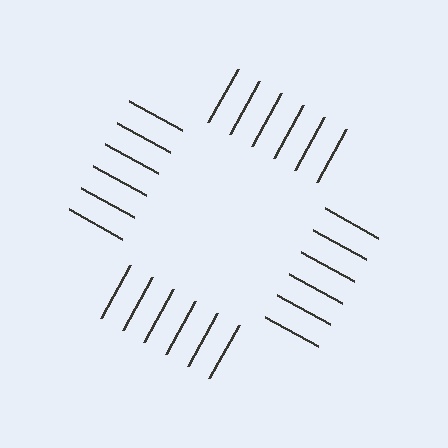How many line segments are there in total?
24 — 6 along each of the 4 edges.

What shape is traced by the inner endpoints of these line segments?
An illusory square — the line segments terminate on its edges but no continuous stroke is drawn.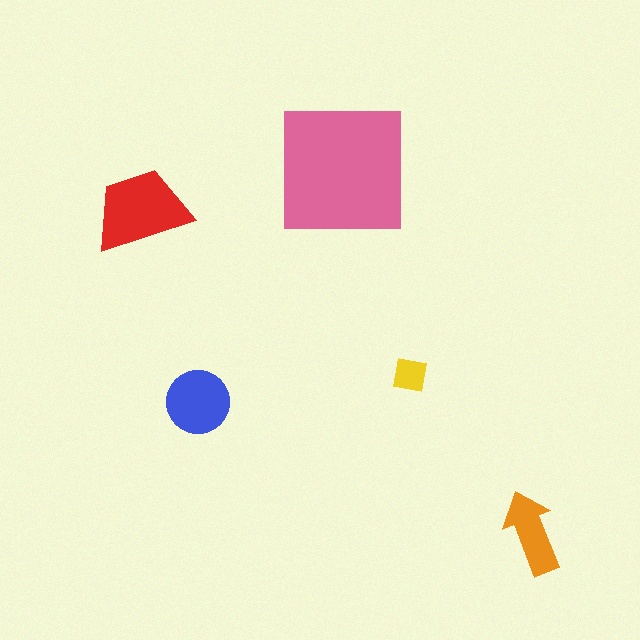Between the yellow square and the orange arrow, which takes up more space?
The orange arrow.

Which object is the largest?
The pink square.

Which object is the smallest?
The yellow square.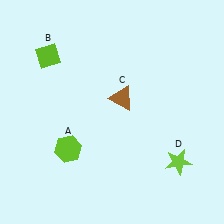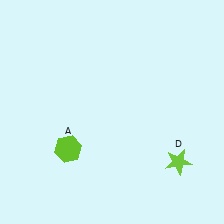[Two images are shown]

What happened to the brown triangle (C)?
The brown triangle (C) was removed in Image 2. It was in the top-right area of Image 1.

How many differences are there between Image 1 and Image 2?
There are 2 differences between the two images.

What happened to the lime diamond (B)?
The lime diamond (B) was removed in Image 2. It was in the top-left area of Image 1.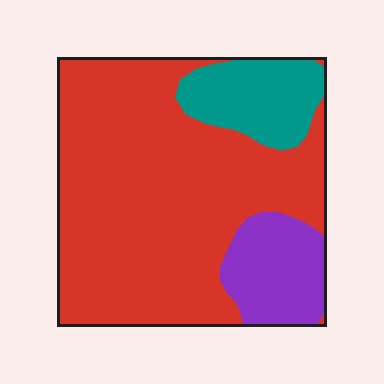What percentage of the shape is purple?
Purple covers roughly 15% of the shape.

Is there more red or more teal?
Red.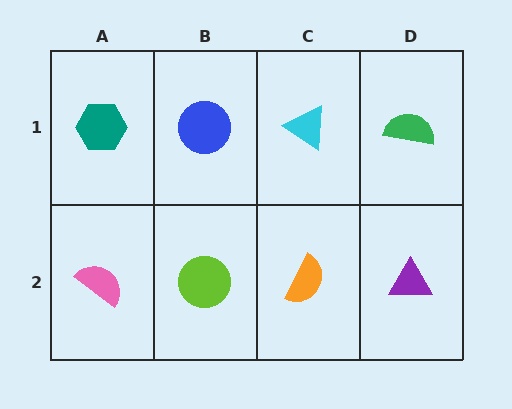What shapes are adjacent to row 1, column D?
A purple triangle (row 2, column D), a cyan triangle (row 1, column C).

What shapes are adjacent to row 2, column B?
A blue circle (row 1, column B), a pink semicircle (row 2, column A), an orange semicircle (row 2, column C).